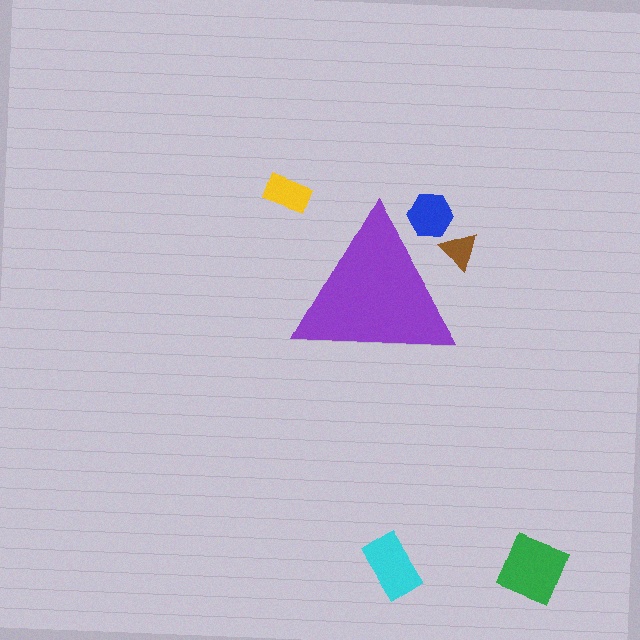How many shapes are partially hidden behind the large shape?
2 shapes are partially hidden.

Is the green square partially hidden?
No, the green square is fully visible.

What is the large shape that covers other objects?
A purple triangle.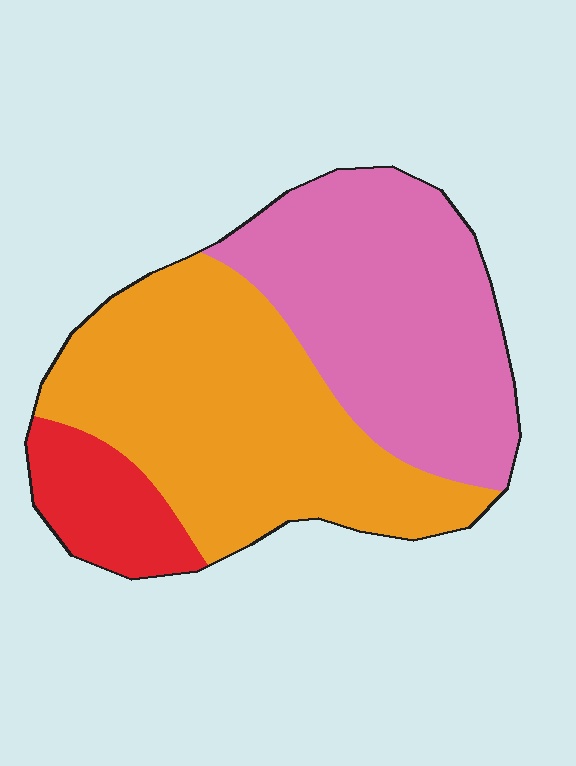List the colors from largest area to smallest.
From largest to smallest: orange, pink, red.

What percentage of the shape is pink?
Pink takes up between a quarter and a half of the shape.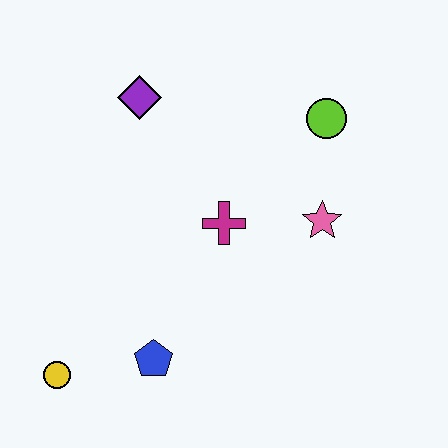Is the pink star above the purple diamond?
No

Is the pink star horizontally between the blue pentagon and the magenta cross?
No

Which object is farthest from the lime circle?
The yellow circle is farthest from the lime circle.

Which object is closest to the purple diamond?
The magenta cross is closest to the purple diamond.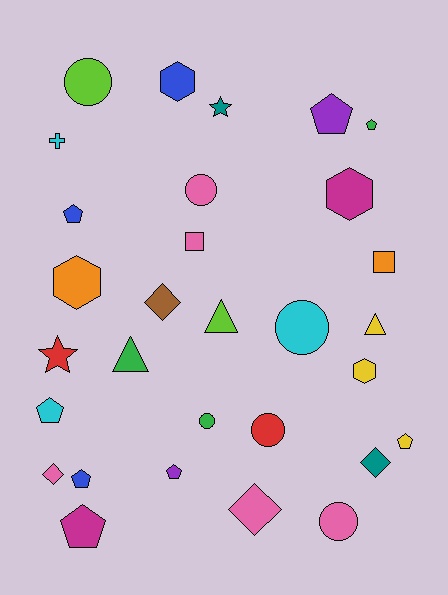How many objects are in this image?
There are 30 objects.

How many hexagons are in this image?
There are 4 hexagons.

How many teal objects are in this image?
There are 2 teal objects.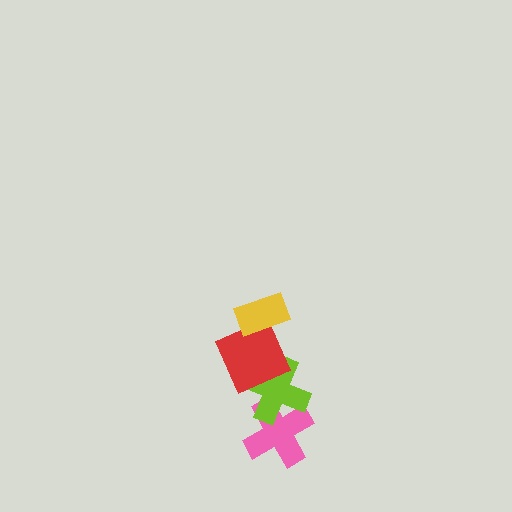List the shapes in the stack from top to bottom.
From top to bottom: the yellow rectangle, the red square, the lime cross, the pink cross.